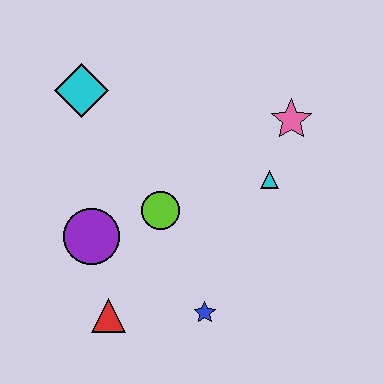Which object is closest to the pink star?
The cyan triangle is closest to the pink star.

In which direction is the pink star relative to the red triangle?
The pink star is above the red triangle.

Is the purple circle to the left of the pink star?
Yes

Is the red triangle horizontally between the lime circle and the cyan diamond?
Yes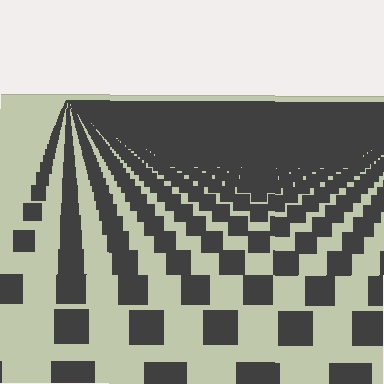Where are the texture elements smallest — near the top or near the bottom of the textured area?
Near the top.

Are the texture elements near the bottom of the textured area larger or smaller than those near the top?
Larger. Near the bottom, elements are closer to the viewer and appear at a bigger on-screen size.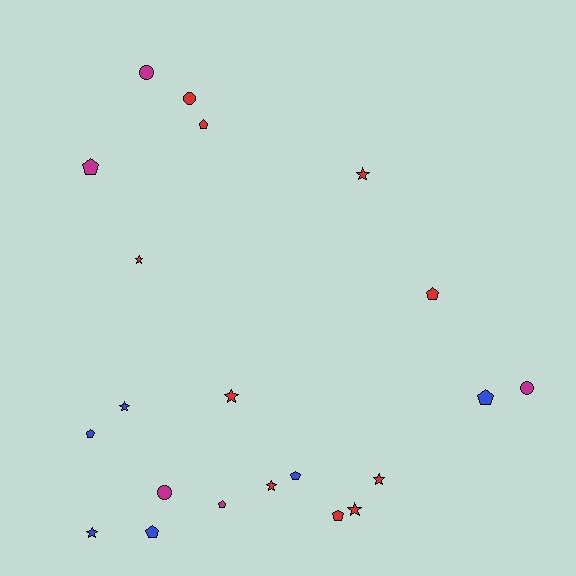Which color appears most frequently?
Red, with 10 objects.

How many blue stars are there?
There are 2 blue stars.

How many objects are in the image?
There are 21 objects.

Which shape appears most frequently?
Pentagon, with 9 objects.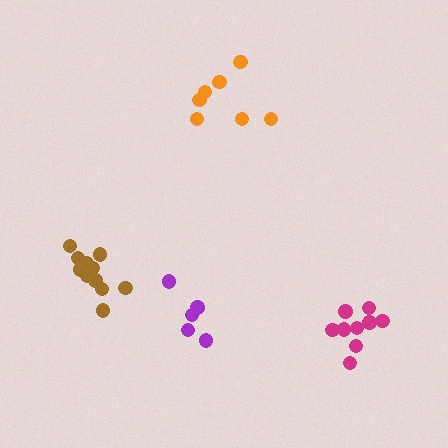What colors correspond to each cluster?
The clusters are colored: purple, orange, brown, magenta.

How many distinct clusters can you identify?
There are 4 distinct clusters.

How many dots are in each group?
Group 1: 5 dots, Group 2: 7 dots, Group 3: 11 dots, Group 4: 9 dots (32 total).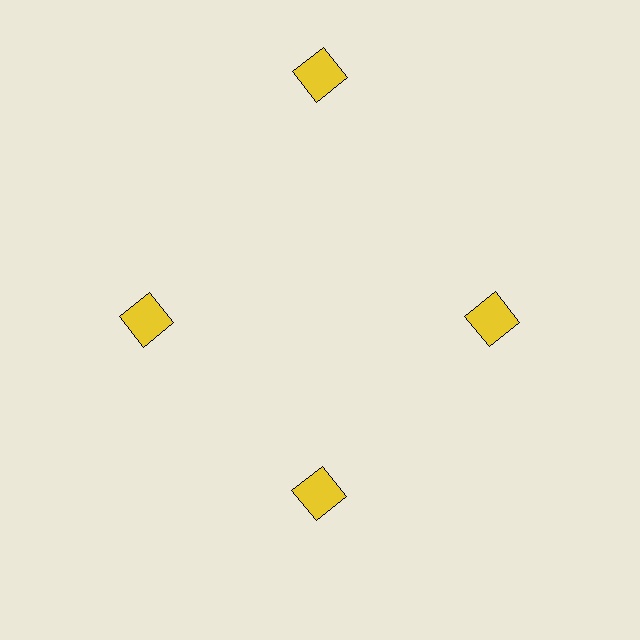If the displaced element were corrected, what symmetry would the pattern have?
It would have 4-fold rotational symmetry — the pattern would map onto itself every 90 degrees.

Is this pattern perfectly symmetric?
No. The 4 yellow squares are arranged in a ring, but one element near the 12 o'clock position is pushed outward from the center, breaking the 4-fold rotational symmetry.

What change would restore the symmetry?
The symmetry would be restored by moving it inward, back onto the ring so that all 4 squares sit at equal angles and equal distance from the center.